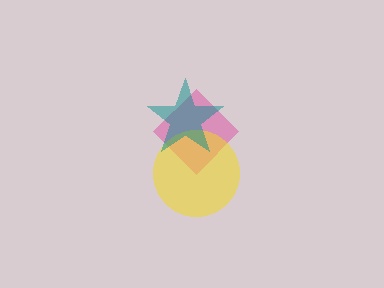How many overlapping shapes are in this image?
There are 3 overlapping shapes in the image.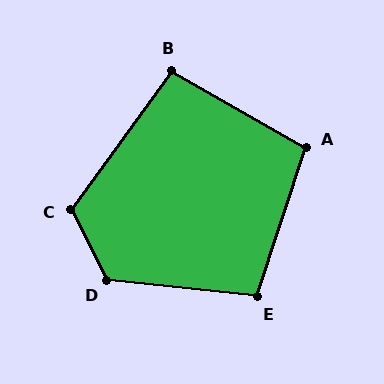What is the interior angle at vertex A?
Approximately 101 degrees (obtuse).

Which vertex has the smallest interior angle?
B, at approximately 96 degrees.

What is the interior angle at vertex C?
Approximately 117 degrees (obtuse).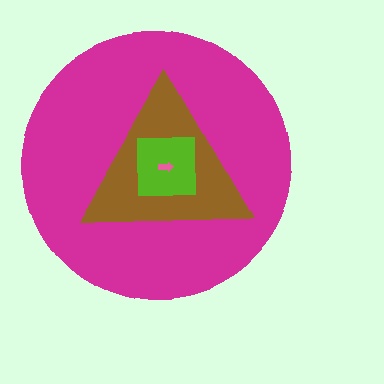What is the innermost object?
The pink arrow.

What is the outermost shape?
The magenta circle.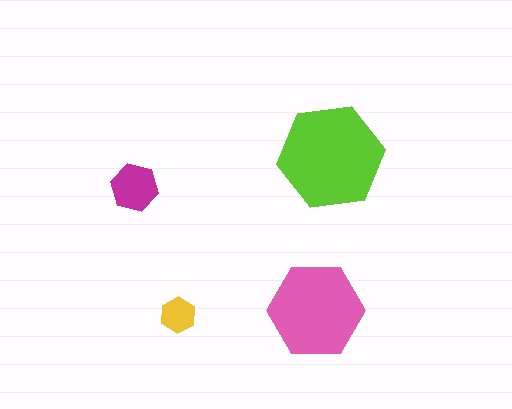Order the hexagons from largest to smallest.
the lime one, the pink one, the magenta one, the yellow one.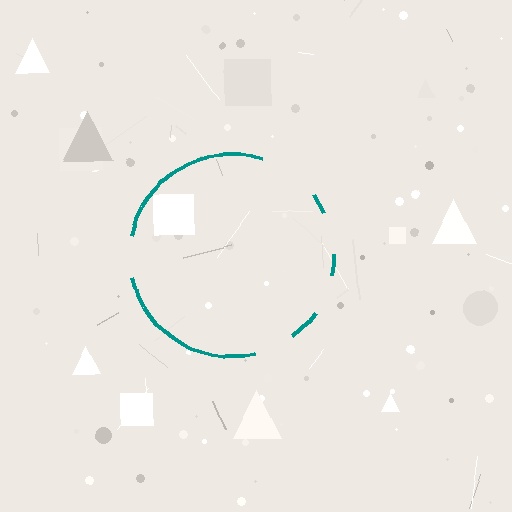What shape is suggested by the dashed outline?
The dashed outline suggests a circle.